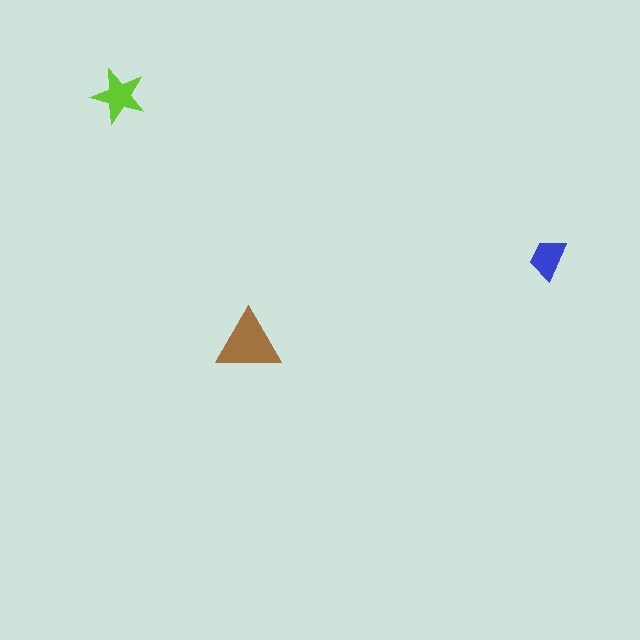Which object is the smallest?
The blue trapezoid.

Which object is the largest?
The brown triangle.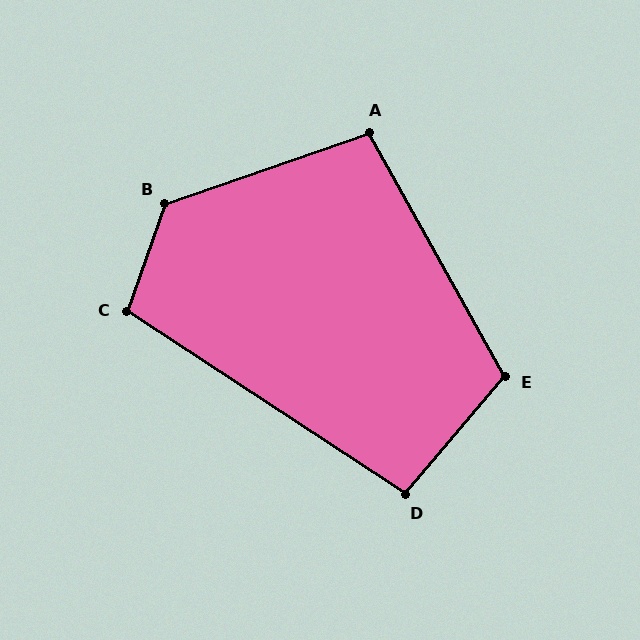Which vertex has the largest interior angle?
B, at approximately 129 degrees.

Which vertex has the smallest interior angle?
D, at approximately 97 degrees.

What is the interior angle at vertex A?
Approximately 100 degrees (obtuse).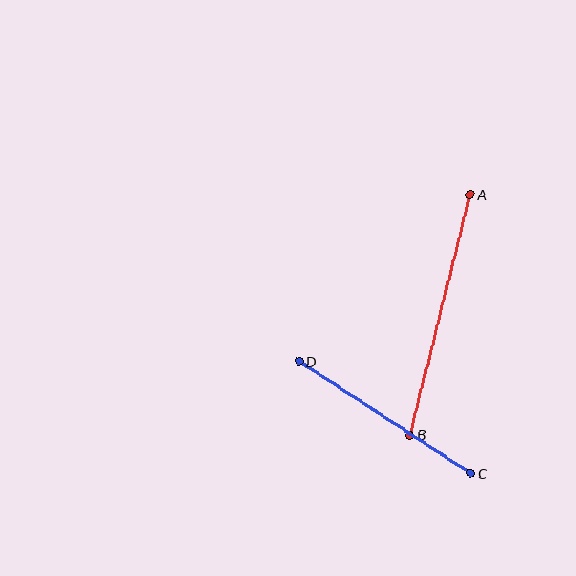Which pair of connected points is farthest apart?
Points A and B are farthest apart.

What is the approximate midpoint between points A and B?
The midpoint is at approximately (440, 315) pixels.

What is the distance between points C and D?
The distance is approximately 205 pixels.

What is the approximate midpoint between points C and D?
The midpoint is at approximately (385, 417) pixels.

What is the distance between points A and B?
The distance is approximately 248 pixels.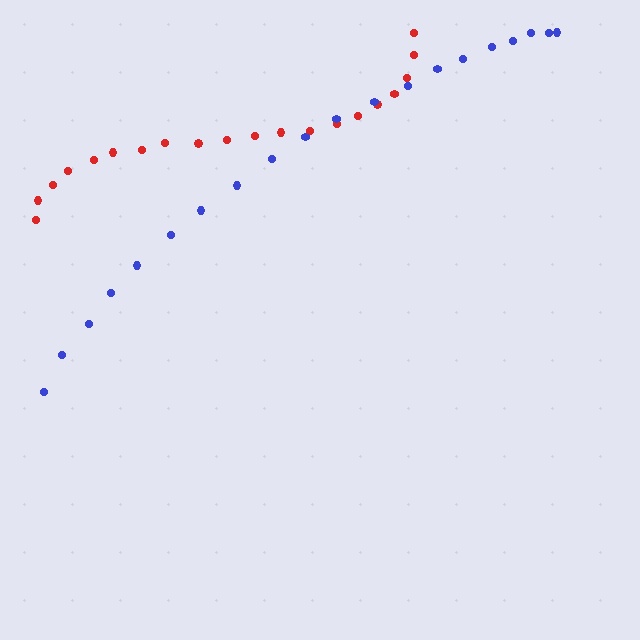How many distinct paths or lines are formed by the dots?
There are 2 distinct paths.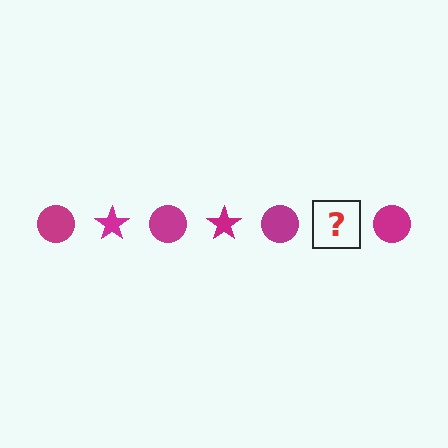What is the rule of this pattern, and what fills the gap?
The rule is that the pattern cycles through circle, star shapes in magenta. The gap should be filled with a magenta star.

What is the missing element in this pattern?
The missing element is a magenta star.